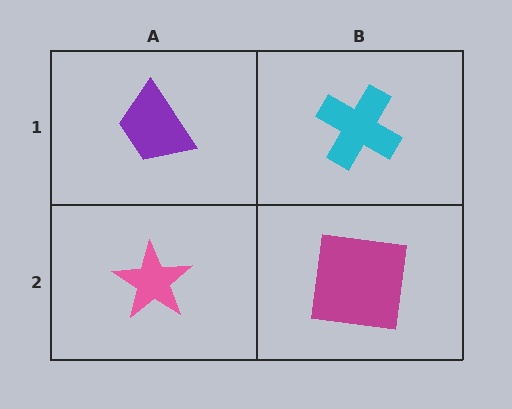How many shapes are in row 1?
2 shapes.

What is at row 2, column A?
A pink star.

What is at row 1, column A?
A purple trapezoid.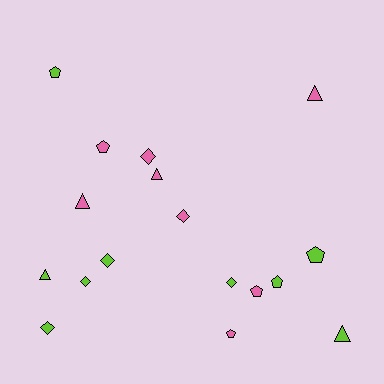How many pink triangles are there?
There are 3 pink triangles.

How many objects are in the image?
There are 17 objects.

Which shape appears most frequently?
Diamond, with 6 objects.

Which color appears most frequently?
Lime, with 9 objects.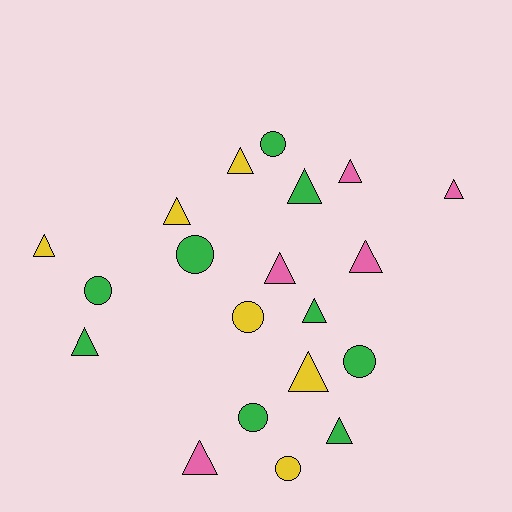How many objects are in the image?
There are 20 objects.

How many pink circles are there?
There are no pink circles.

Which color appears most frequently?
Green, with 9 objects.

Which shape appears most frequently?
Triangle, with 13 objects.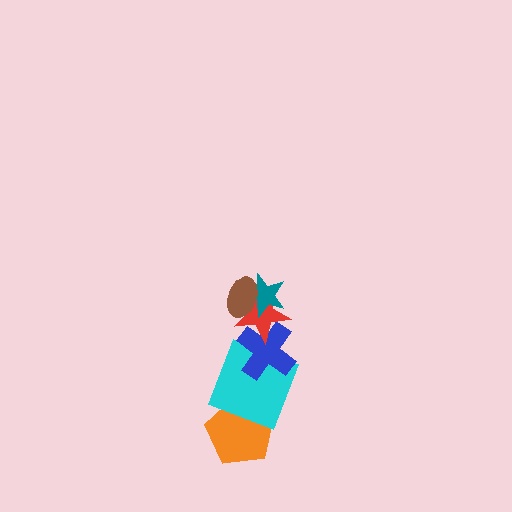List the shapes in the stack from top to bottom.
From top to bottom: the brown ellipse, the teal star, the red star, the blue cross, the cyan square, the orange pentagon.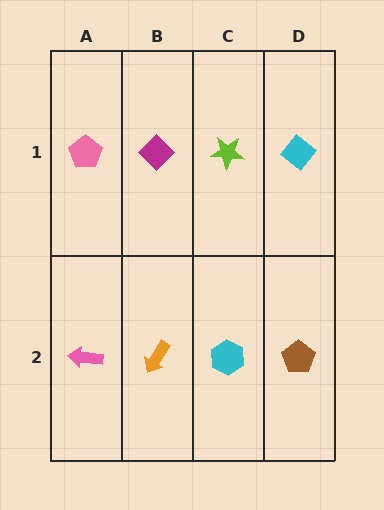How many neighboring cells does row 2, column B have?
3.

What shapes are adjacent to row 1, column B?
An orange arrow (row 2, column B), a pink pentagon (row 1, column A), a lime star (row 1, column C).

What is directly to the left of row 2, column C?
An orange arrow.